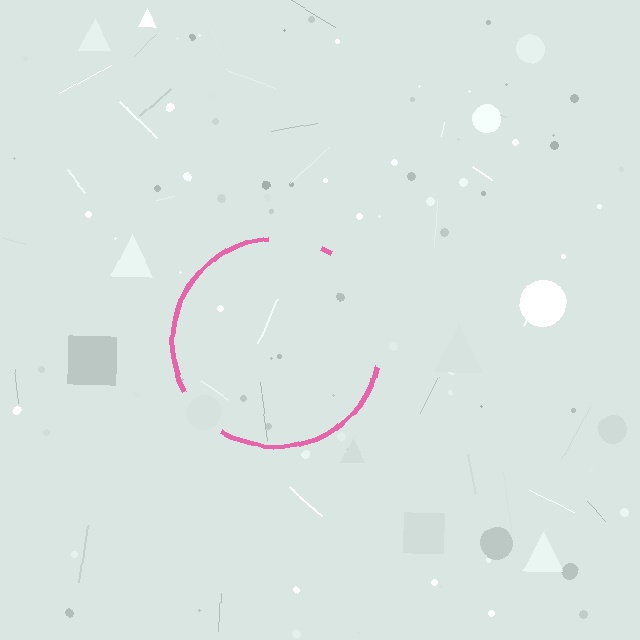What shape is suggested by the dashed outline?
The dashed outline suggests a circle.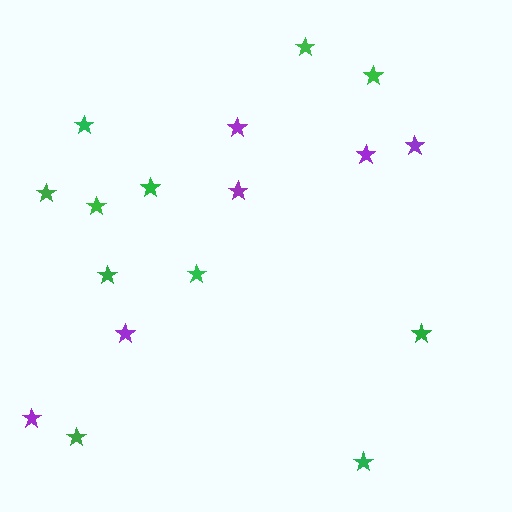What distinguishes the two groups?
There are 2 groups: one group of purple stars (6) and one group of green stars (11).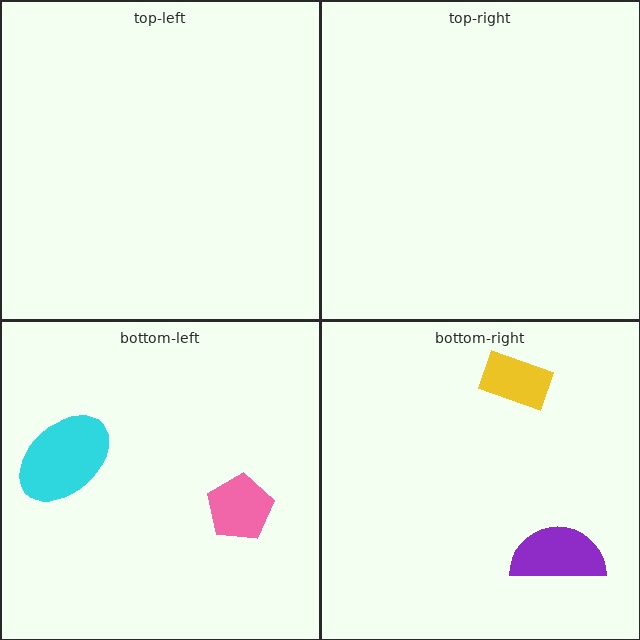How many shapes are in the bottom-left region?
2.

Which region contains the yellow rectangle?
The bottom-right region.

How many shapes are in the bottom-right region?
2.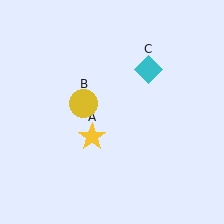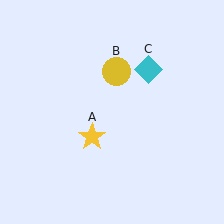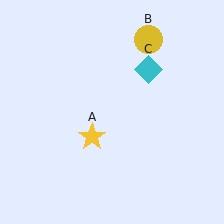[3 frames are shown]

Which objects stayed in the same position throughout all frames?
Yellow star (object A) and cyan diamond (object C) remained stationary.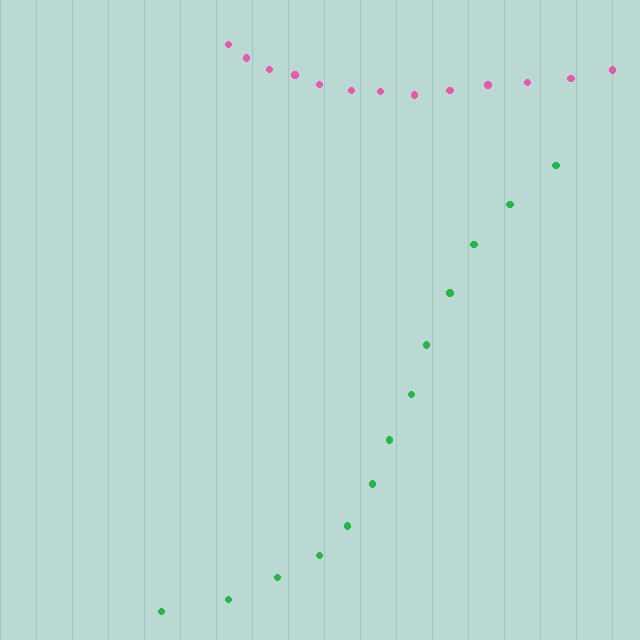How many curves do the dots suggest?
There are 2 distinct paths.